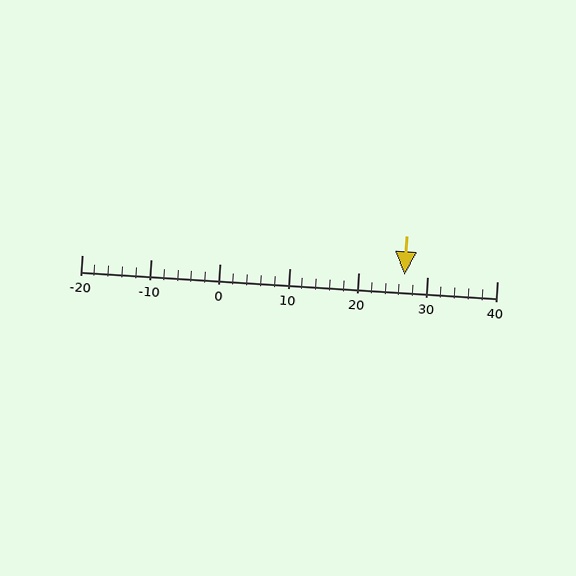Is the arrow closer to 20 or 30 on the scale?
The arrow is closer to 30.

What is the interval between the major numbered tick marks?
The major tick marks are spaced 10 units apart.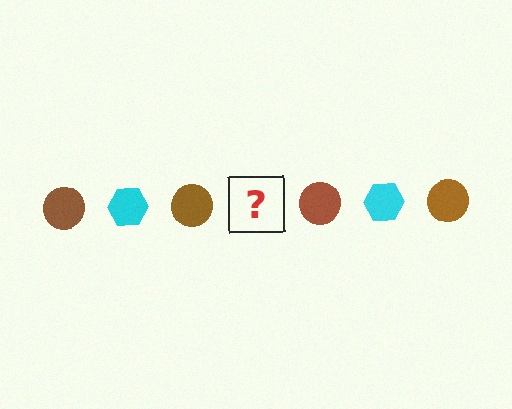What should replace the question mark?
The question mark should be replaced with a cyan hexagon.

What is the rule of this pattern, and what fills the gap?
The rule is that the pattern alternates between brown circle and cyan hexagon. The gap should be filled with a cyan hexagon.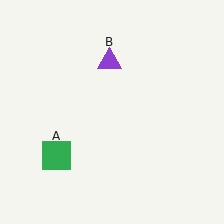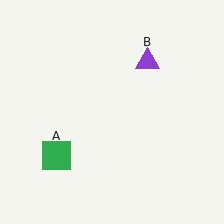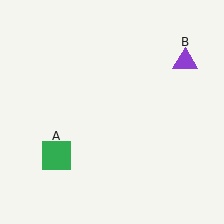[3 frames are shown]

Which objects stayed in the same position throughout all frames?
Green square (object A) remained stationary.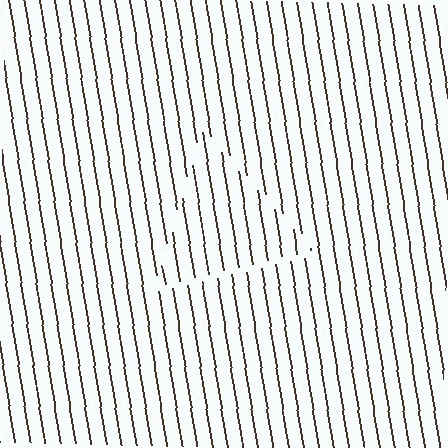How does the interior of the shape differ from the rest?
The interior of the shape contains the same grating, shifted by half a period — the contour is defined by the phase discontinuity where line-ends from the inner and outer gratings abut.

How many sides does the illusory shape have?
3 sides — the line-ends trace a triangle.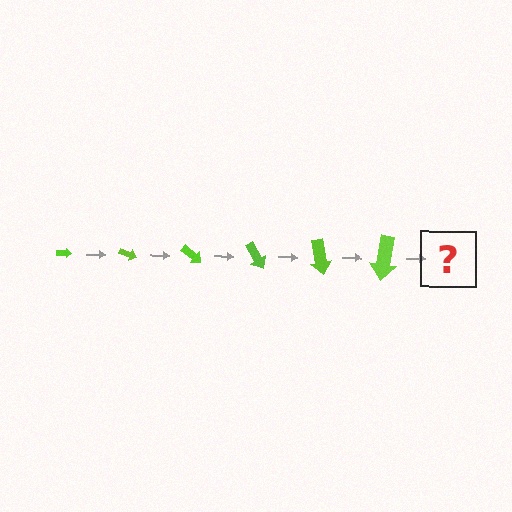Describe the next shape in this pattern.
It should be an arrow, larger than the previous one and rotated 120 degrees from the start.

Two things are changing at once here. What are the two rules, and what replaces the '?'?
The two rules are that the arrow grows larger each step and it rotates 20 degrees each step. The '?' should be an arrow, larger than the previous one and rotated 120 degrees from the start.